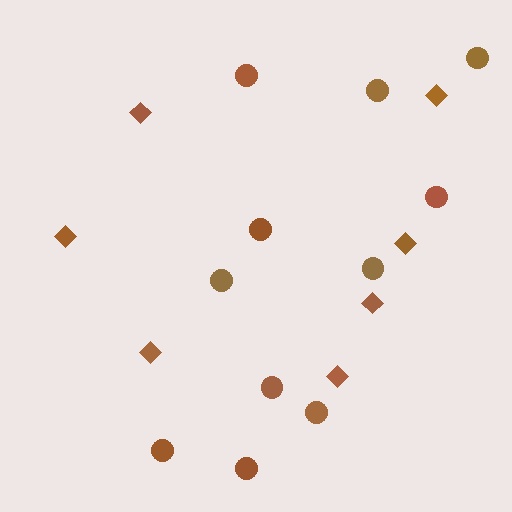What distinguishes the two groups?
There are 2 groups: one group of diamonds (7) and one group of circles (11).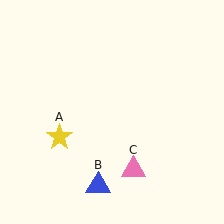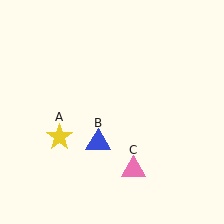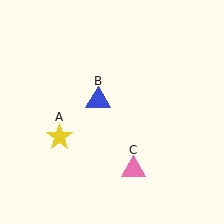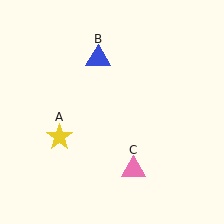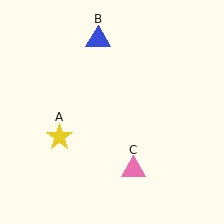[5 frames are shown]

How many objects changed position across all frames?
1 object changed position: blue triangle (object B).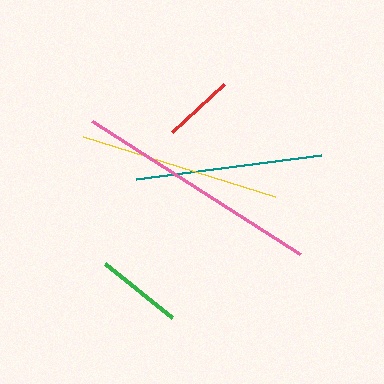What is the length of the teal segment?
The teal segment is approximately 187 pixels long.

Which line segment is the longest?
The pink line is the longest at approximately 246 pixels.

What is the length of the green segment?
The green segment is approximately 86 pixels long.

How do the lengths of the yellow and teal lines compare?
The yellow and teal lines are approximately the same length.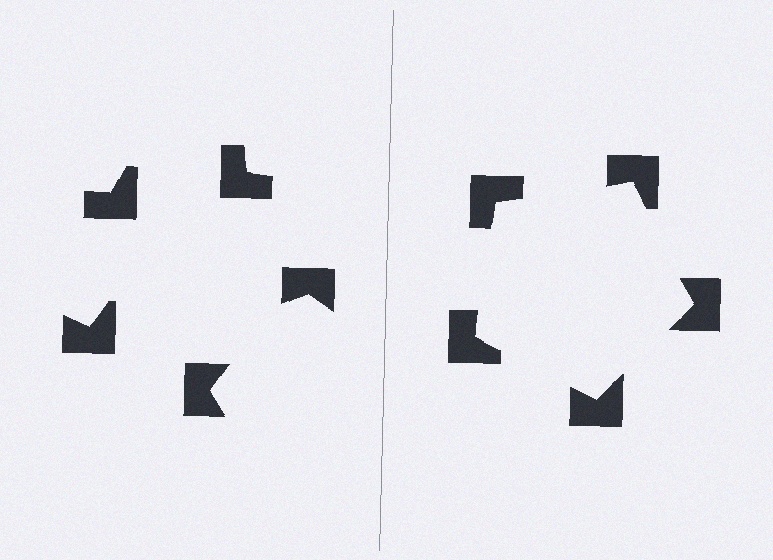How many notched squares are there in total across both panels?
10 — 5 on each side.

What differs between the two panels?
The notched squares are positioned identically on both sides; only the wedge orientations differ. On the right they align to a pentagon; on the left they are misaligned.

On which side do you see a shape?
An illusory pentagon appears on the right side. On the left side the wedge cuts are rotated, so no coherent shape forms.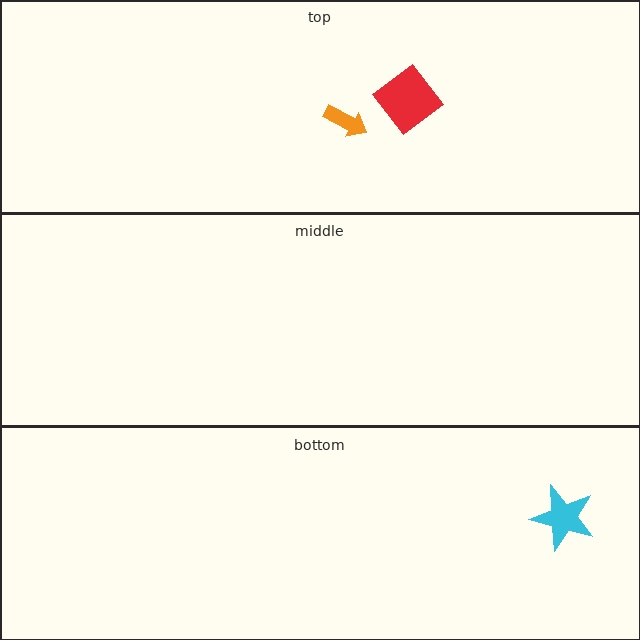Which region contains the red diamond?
The top region.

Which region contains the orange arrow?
The top region.